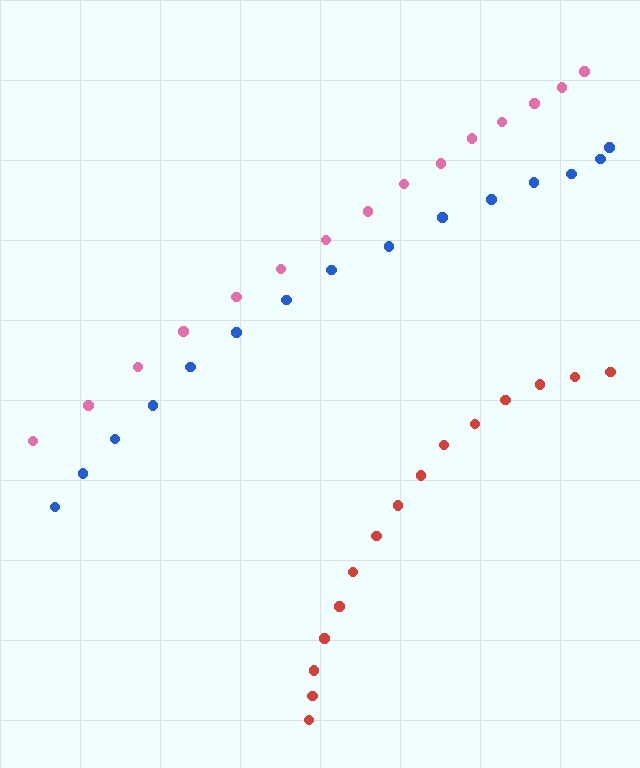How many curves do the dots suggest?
There are 3 distinct paths.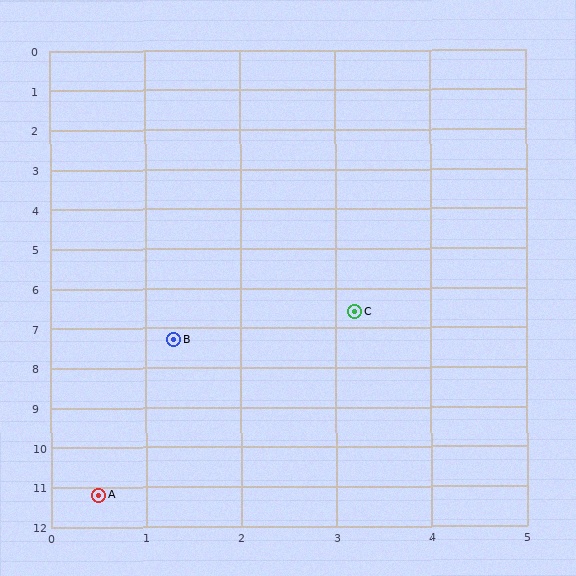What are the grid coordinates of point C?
Point C is at approximately (3.2, 6.6).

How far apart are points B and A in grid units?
Points B and A are about 4.0 grid units apart.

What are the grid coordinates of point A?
Point A is at approximately (0.5, 11.2).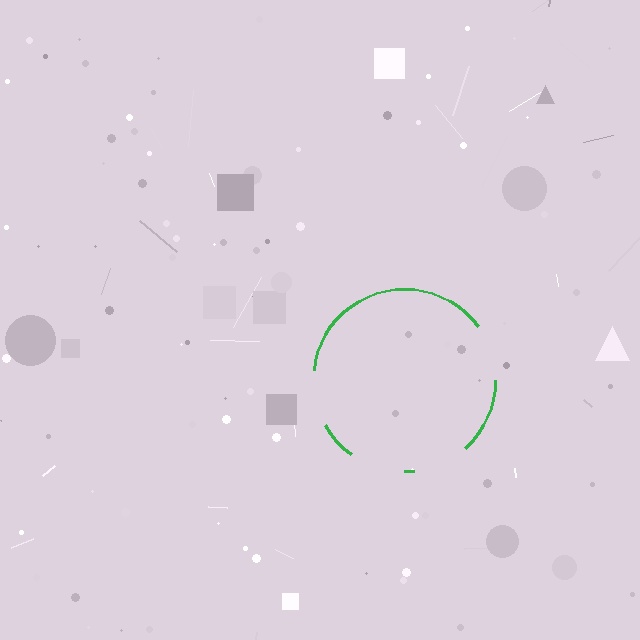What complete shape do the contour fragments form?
The contour fragments form a circle.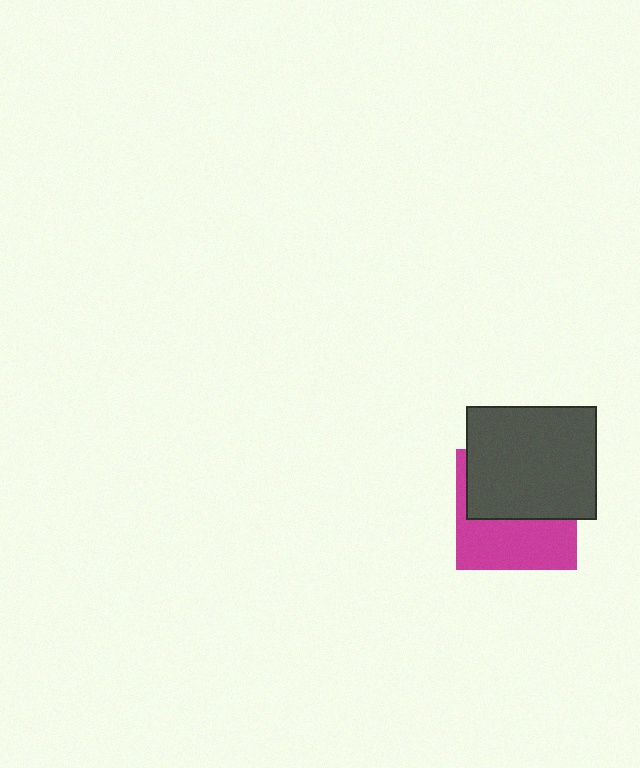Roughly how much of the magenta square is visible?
About half of it is visible (roughly 46%).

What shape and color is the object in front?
The object in front is a dark gray rectangle.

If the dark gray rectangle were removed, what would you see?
You would see the complete magenta square.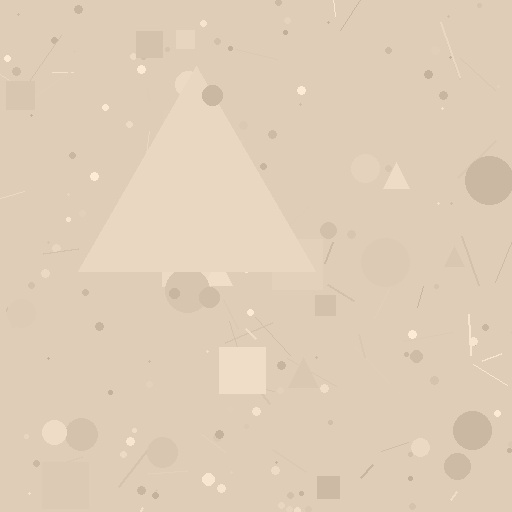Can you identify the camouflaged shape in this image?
The camouflaged shape is a triangle.